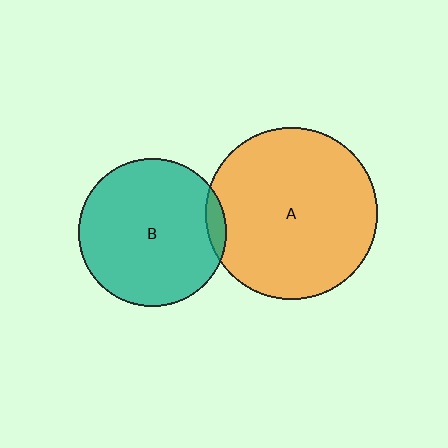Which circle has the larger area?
Circle A (orange).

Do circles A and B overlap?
Yes.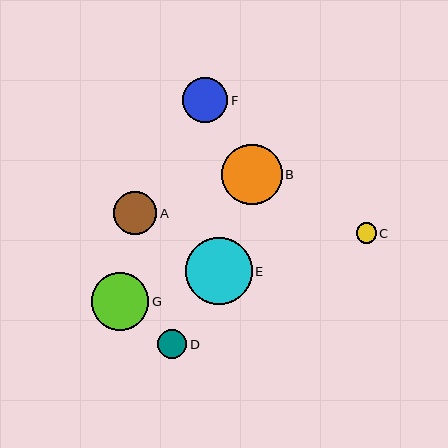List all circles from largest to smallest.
From largest to smallest: E, B, G, F, A, D, C.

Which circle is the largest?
Circle E is the largest with a size of approximately 67 pixels.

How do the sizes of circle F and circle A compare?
Circle F and circle A are approximately the same size.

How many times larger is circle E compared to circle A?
Circle E is approximately 1.6 times the size of circle A.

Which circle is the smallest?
Circle C is the smallest with a size of approximately 20 pixels.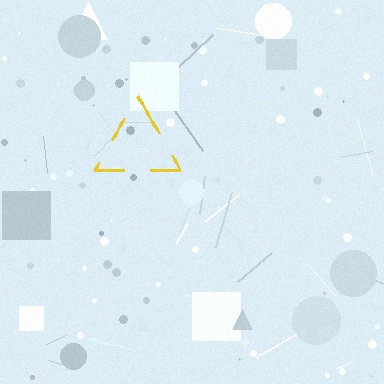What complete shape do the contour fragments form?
The contour fragments form a triangle.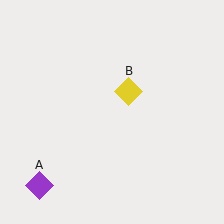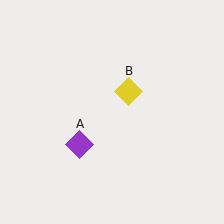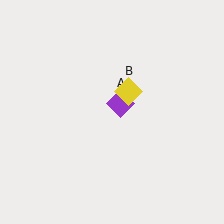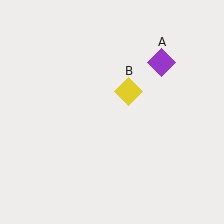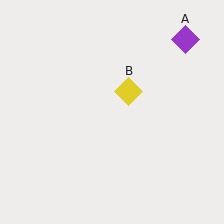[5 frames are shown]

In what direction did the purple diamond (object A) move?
The purple diamond (object A) moved up and to the right.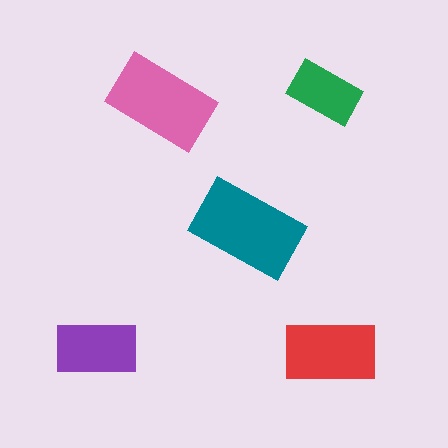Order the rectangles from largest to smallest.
the teal one, the pink one, the red one, the purple one, the green one.